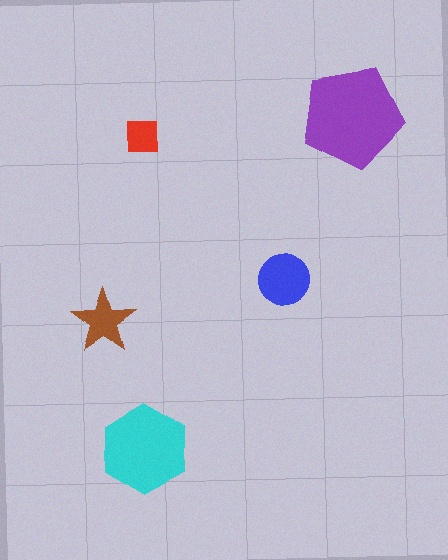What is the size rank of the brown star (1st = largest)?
4th.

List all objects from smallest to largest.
The red square, the brown star, the blue circle, the cyan hexagon, the purple pentagon.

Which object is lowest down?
The cyan hexagon is bottommost.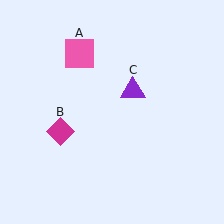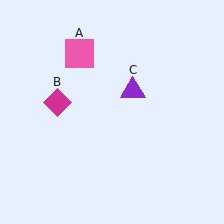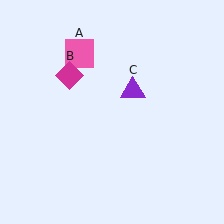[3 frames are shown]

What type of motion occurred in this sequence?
The magenta diamond (object B) rotated clockwise around the center of the scene.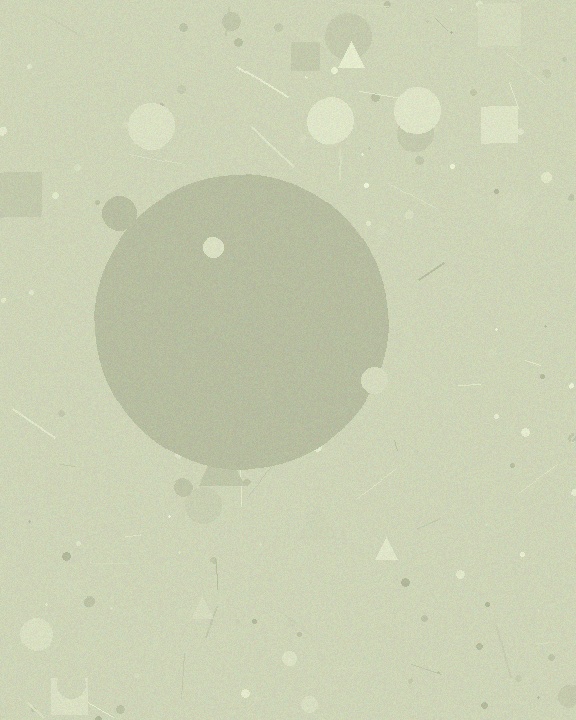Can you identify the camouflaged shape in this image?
The camouflaged shape is a circle.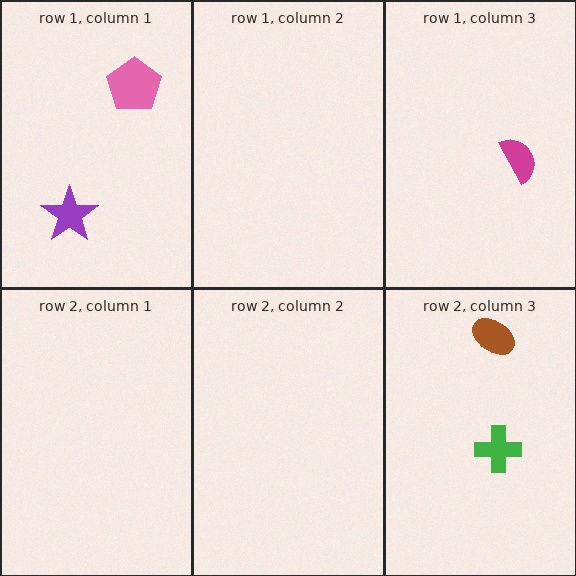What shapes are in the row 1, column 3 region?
The magenta semicircle.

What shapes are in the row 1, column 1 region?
The purple star, the pink pentagon.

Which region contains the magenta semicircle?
The row 1, column 3 region.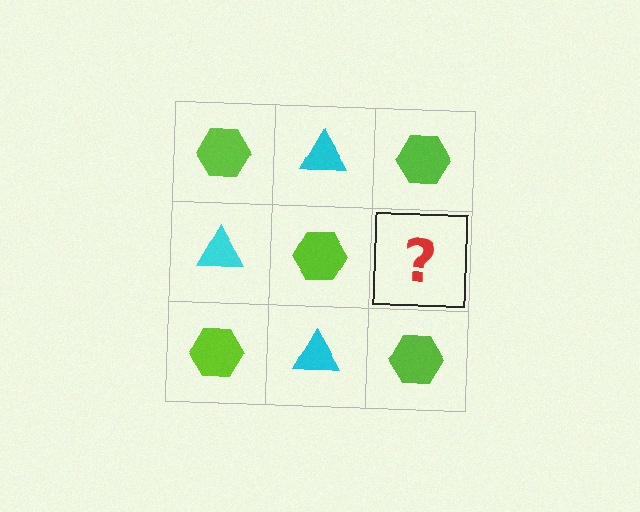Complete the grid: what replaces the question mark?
The question mark should be replaced with a cyan triangle.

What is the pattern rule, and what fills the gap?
The rule is that it alternates lime hexagon and cyan triangle in a checkerboard pattern. The gap should be filled with a cyan triangle.